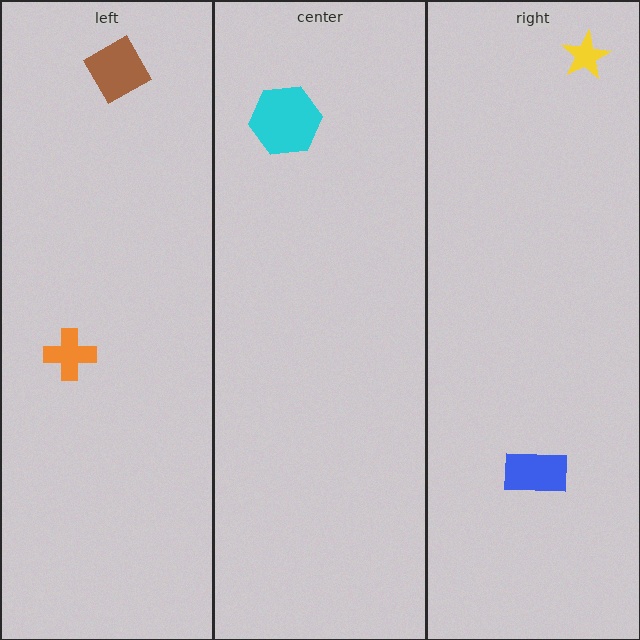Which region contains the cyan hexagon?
The center region.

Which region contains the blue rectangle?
The right region.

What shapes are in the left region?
The brown diamond, the orange cross.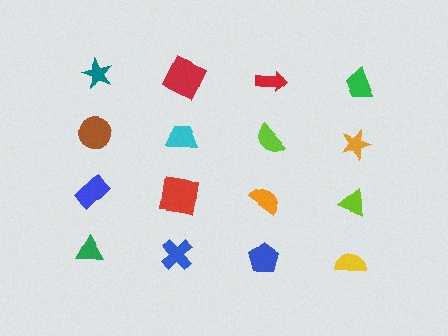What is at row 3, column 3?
An orange semicircle.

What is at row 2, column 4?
An orange star.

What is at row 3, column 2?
A red square.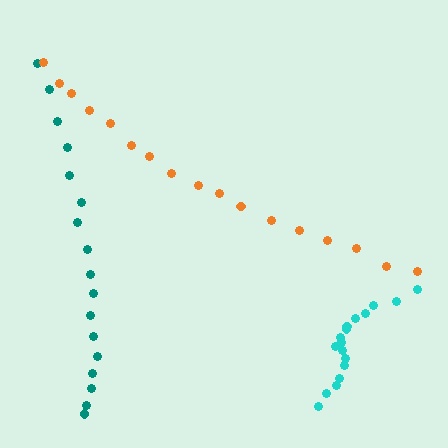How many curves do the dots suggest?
There are 3 distinct paths.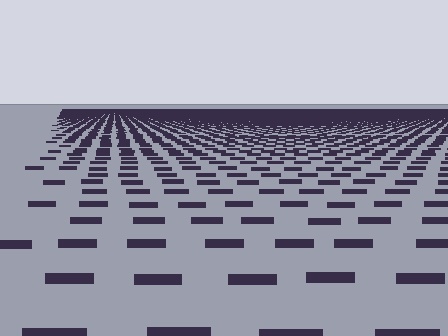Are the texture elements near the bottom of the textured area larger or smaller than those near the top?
Larger. Near the bottom, elements are closer to the viewer and appear at a bigger on-screen size.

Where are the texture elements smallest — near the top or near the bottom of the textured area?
Near the top.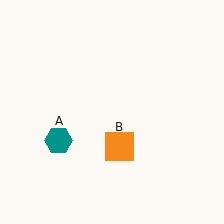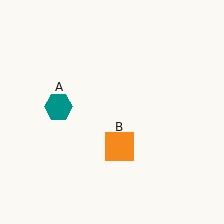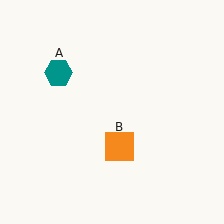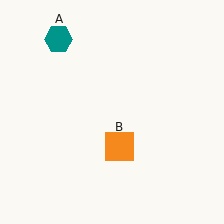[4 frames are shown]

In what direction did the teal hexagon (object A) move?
The teal hexagon (object A) moved up.